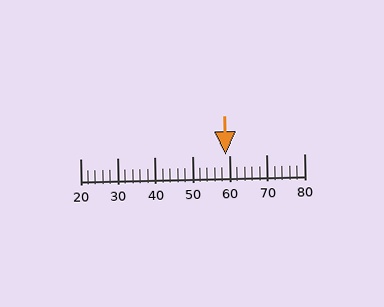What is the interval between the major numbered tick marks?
The major tick marks are spaced 10 units apart.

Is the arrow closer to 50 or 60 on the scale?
The arrow is closer to 60.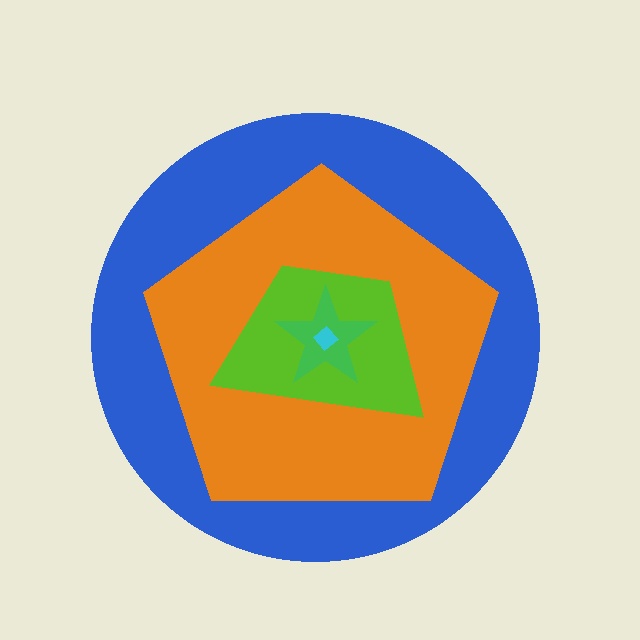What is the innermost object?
The cyan diamond.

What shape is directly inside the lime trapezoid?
The green star.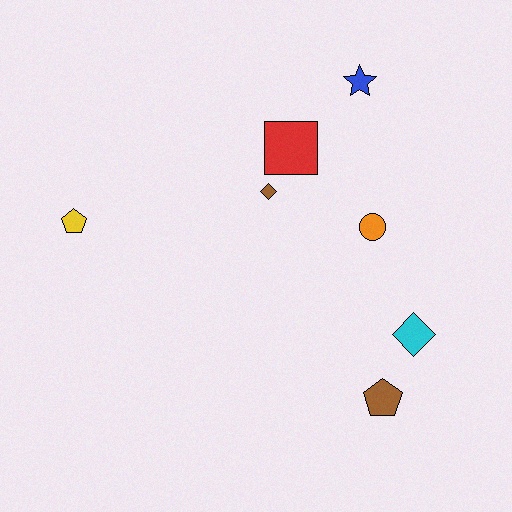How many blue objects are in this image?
There is 1 blue object.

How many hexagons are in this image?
There are no hexagons.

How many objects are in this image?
There are 7 objects.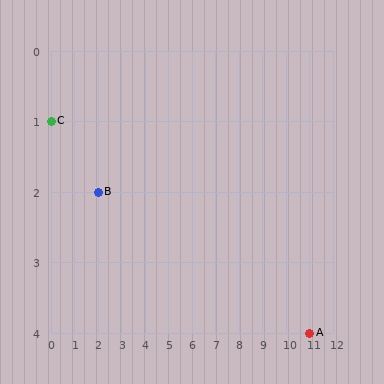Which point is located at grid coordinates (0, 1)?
Point C is at (0, 1).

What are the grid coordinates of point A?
Point A is at grid coordinates (11, 4).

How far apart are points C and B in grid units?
Points C and B are 2 columns and 1 row apart (about 2.2 grid units diagonally).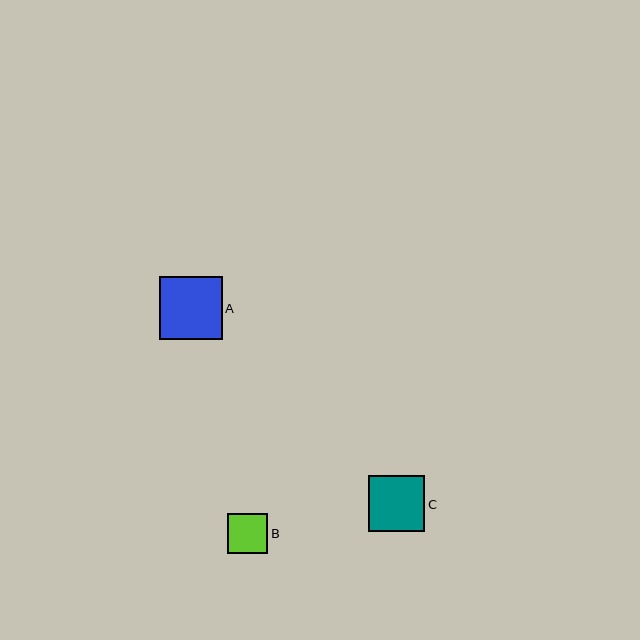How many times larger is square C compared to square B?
Square C is approximately 1.4 times the size of square B.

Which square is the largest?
Square A is the largest with a size of approximately 63 pixels.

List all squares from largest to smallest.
From largest to smallest: A, C, B.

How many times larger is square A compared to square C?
Square A is approximately 1.1 times the size of square C.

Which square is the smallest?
Square B is the smallest with a size of approximately 40 pixels.